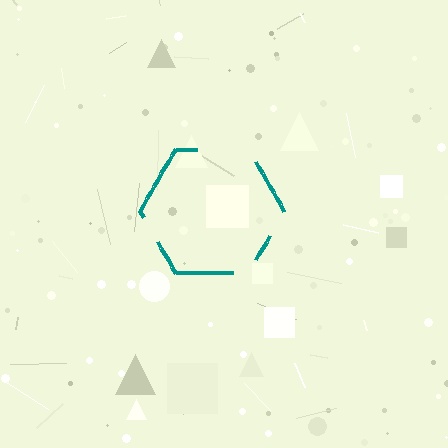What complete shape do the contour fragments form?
The contour fragments form a hexagon.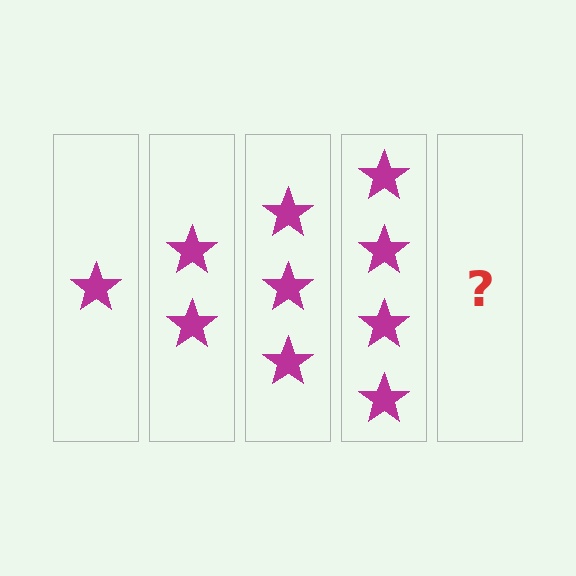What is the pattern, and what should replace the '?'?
The pattern is that each step adds one more star. The '?' should be 5 stars.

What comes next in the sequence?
The next element should be 5 stars.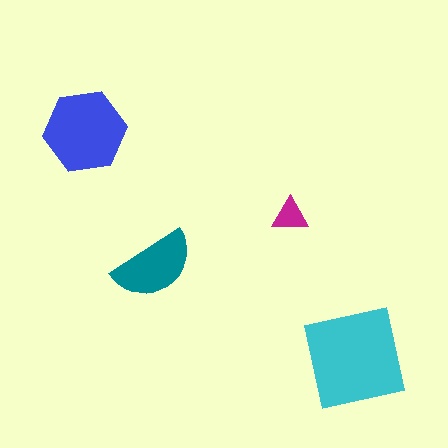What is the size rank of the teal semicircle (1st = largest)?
3rd.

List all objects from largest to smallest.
The cyan square, the blue hexagon, the teal semicircle, the magenta triangle.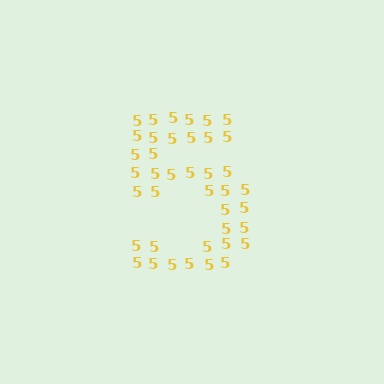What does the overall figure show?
The overall figure shows the digit 5.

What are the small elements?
The small elements are digit 5's.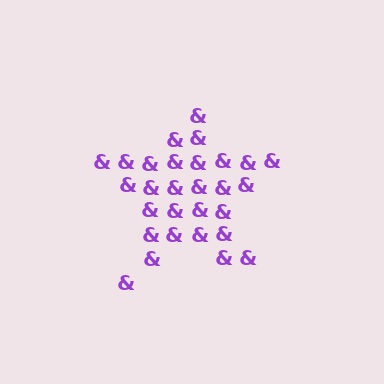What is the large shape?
The large shape is a star.